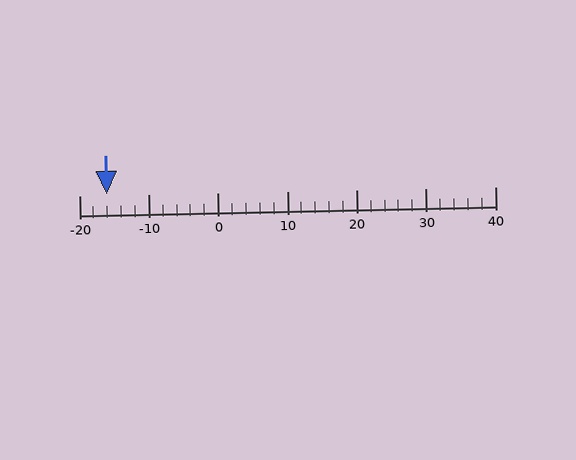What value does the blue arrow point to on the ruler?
The blue arrow points to approximately -16.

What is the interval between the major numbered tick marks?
The major tick marks are spaced 10 units apart.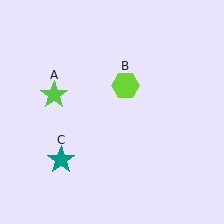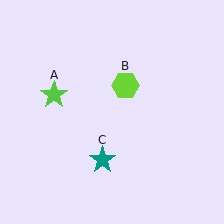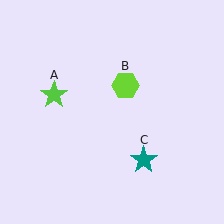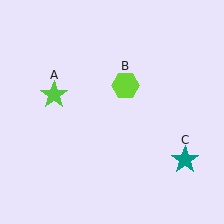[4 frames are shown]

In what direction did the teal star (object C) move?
The teal star (object C) moved right.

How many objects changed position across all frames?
1 object changed position: teal star (object C).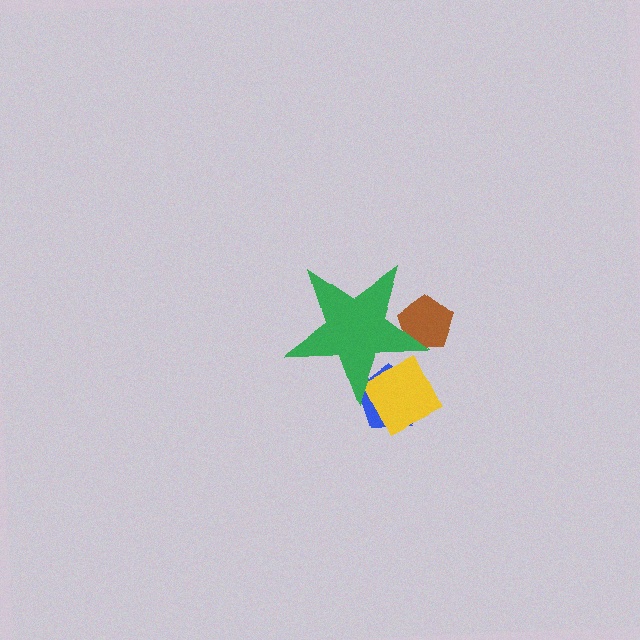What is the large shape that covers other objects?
A green star.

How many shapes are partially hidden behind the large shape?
3 shapes are partially hidden.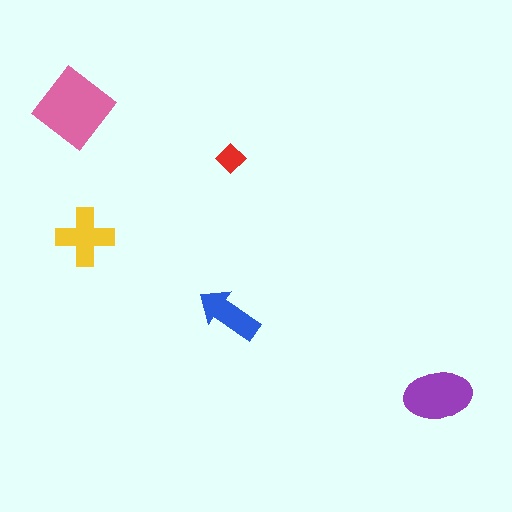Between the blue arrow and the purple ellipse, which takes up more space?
The purple ellipse.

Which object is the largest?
The pink diamond.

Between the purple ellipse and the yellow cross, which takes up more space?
The purple ellipse.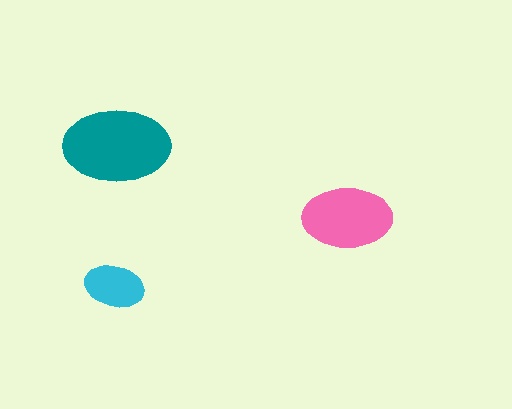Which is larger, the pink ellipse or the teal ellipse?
The teal one.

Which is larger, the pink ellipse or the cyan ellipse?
The pink one.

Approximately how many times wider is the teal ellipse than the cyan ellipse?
About 2 times wider.